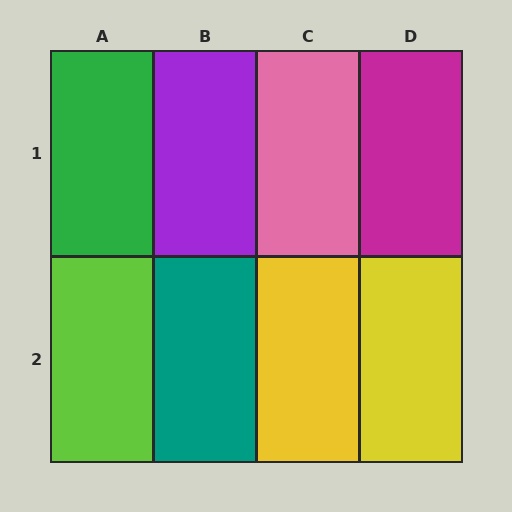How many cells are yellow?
2 cells are yellow.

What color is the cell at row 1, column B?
Purple.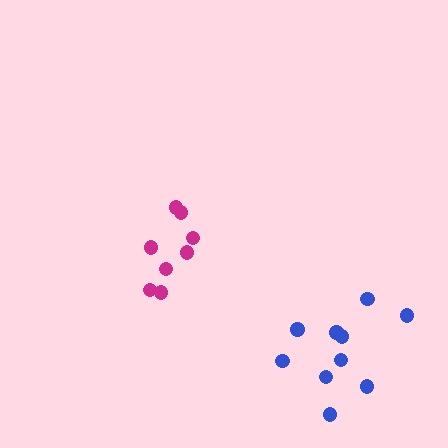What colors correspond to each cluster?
The clusters are colored: magenta, blue.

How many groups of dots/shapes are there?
There are 2 groups.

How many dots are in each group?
Group 1: 8 dots, Group 2: 10 dots (18 total).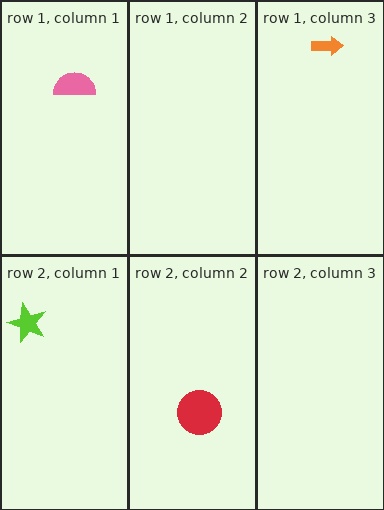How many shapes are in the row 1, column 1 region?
1.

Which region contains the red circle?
The row 2, column 2 region.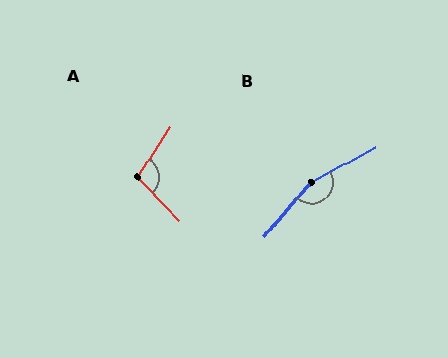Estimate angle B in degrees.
Approximately 157 degrees.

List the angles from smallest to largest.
A (103°), B (157°).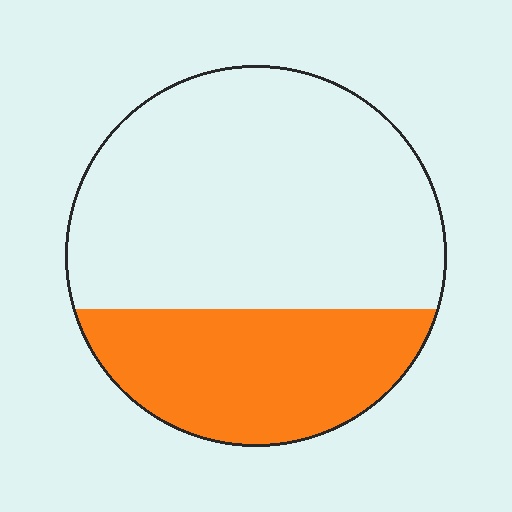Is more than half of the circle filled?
No.